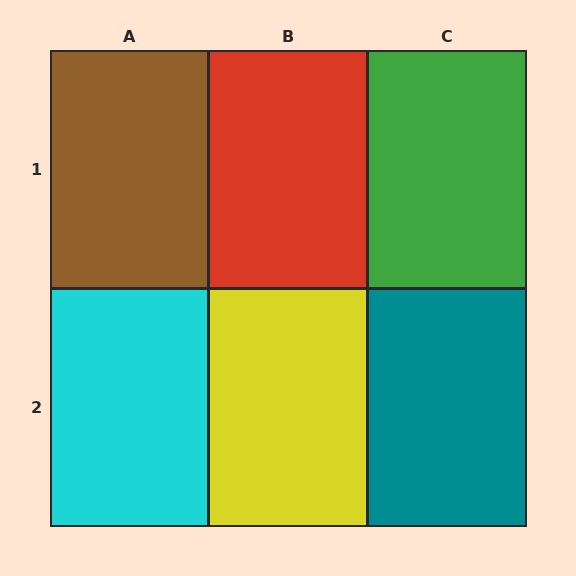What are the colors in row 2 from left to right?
Cyan, yellow, teal.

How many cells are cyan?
1 cell is cyan.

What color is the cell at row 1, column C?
Green.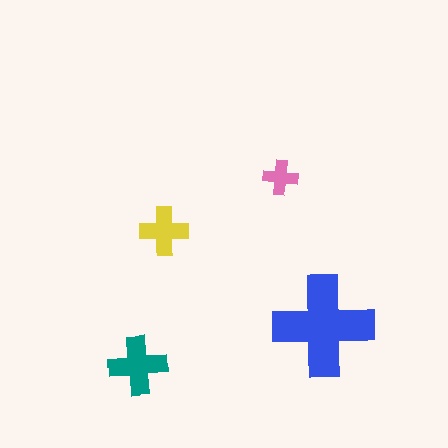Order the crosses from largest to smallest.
the blue one, the teal one, the yellow one, the pink one.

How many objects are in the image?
There are 4 objects in the image.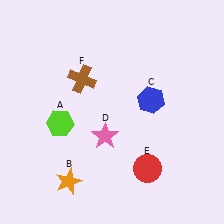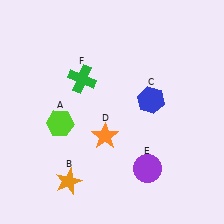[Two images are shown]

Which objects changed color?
D changed from pink to orange. E changed from red to purple. F changed from brown to green.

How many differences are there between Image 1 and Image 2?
There are 3 differences between the two images.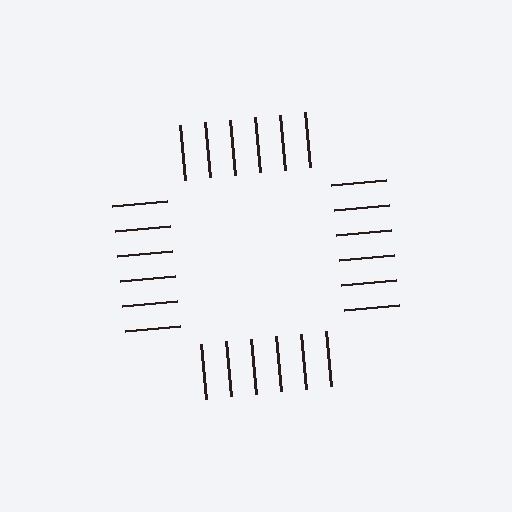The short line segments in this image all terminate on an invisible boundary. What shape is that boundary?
An illusory square — the line segments terminate on its edges but no continuous stroke is drawn.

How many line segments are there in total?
24 — 6 along each of the 4 edges.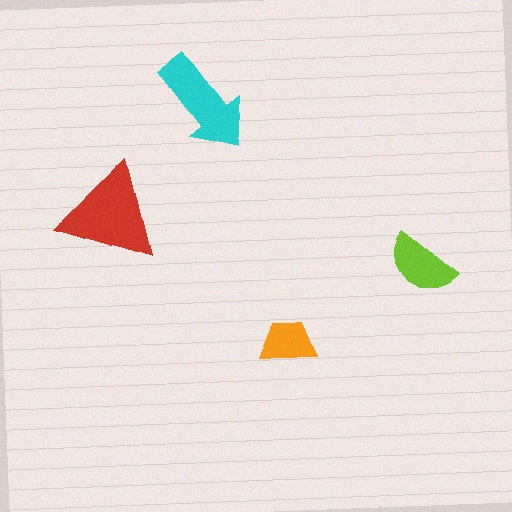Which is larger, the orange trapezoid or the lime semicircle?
The lime semicircle.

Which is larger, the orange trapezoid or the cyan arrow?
The cyan arrow.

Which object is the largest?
The red triangle.